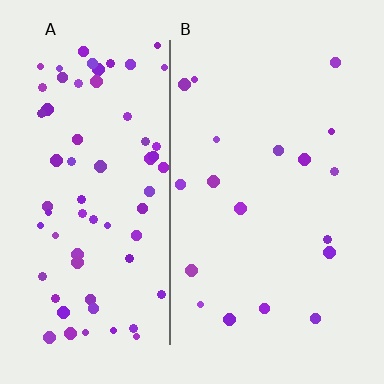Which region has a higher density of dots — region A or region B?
A (the left).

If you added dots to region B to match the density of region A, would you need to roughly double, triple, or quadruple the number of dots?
Approximately quadruple.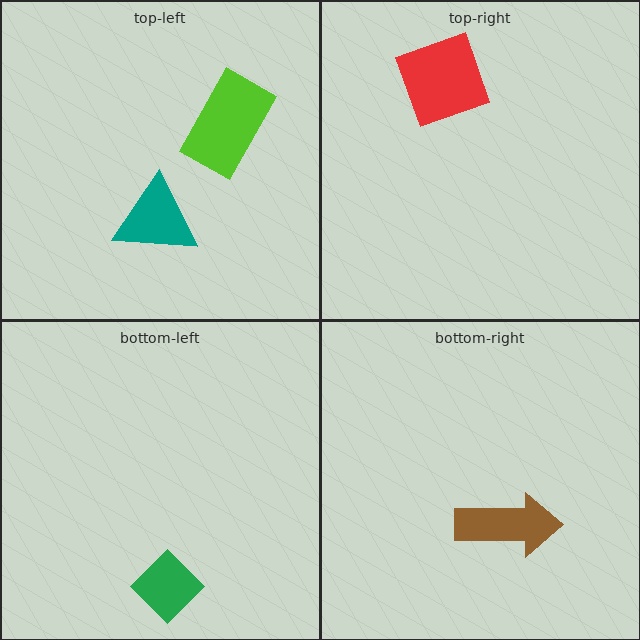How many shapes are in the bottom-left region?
1.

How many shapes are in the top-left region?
2.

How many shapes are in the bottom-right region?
1.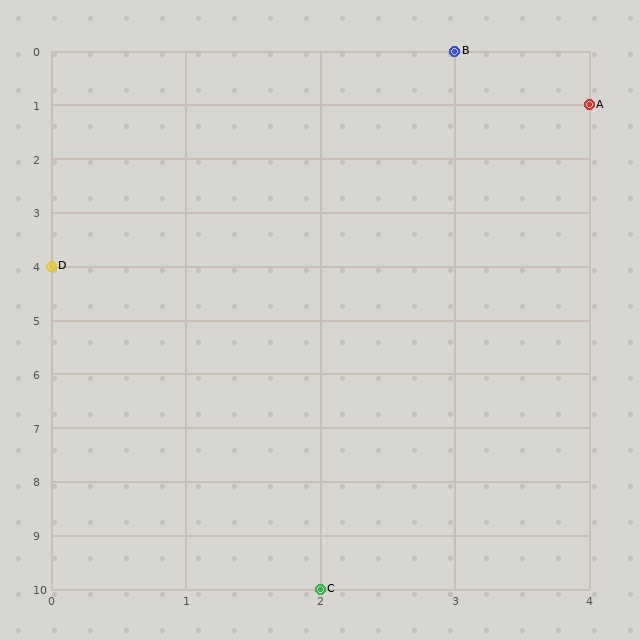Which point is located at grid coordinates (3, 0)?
Point B is at (3, 0).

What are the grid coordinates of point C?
Point C is at grid coordinates (2, 10).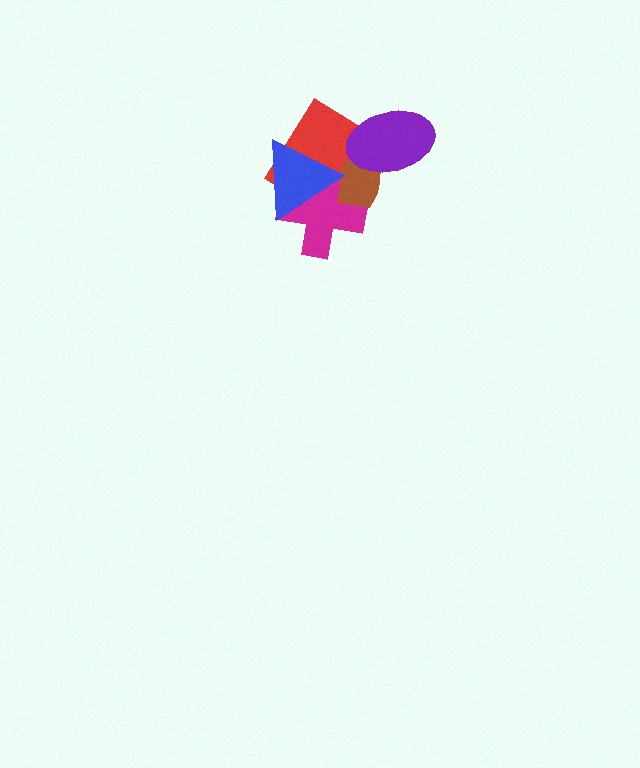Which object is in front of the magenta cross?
The blue triangle is in front of the magenta cross.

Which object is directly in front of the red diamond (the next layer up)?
The brown ellipse is directly in front of the red diamond.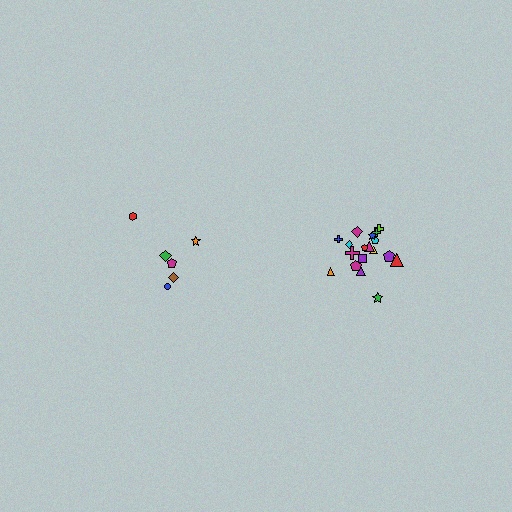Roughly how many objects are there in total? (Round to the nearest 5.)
Roughly 25 objects in total.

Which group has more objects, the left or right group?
The right group.